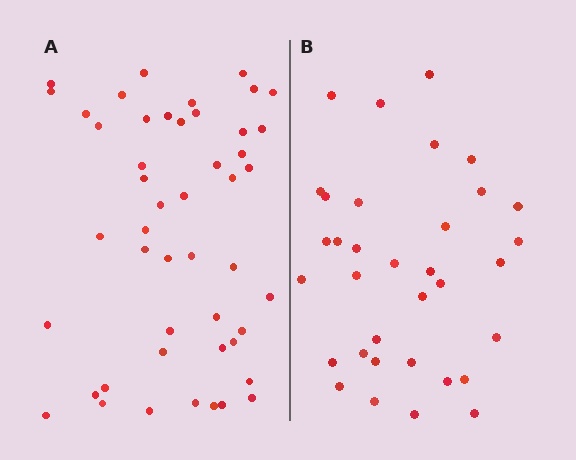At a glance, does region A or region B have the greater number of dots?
Region A (the left region) has more dots.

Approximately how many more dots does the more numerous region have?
Region A has approximately 15 more dots than region B.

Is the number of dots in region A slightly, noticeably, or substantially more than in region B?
Region A has noticeably more, but not dramatically so. The ratio is roughly 1.4 to 1.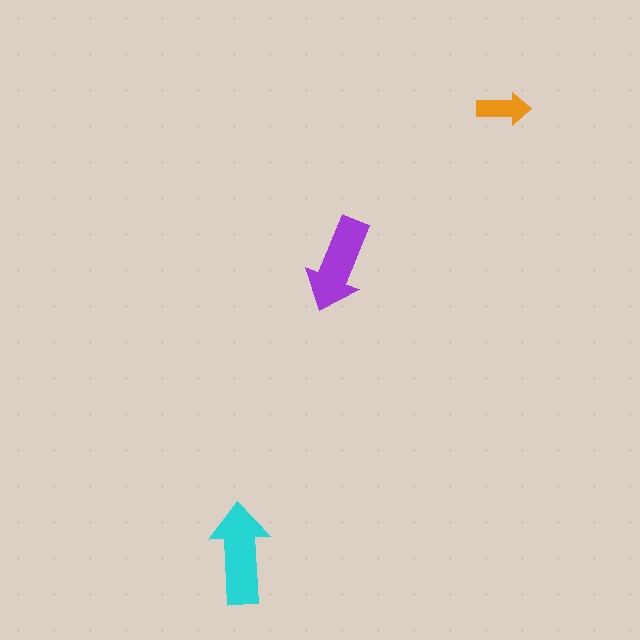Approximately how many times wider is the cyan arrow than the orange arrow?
About 2 times wider.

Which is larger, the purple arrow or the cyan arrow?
The cyan one.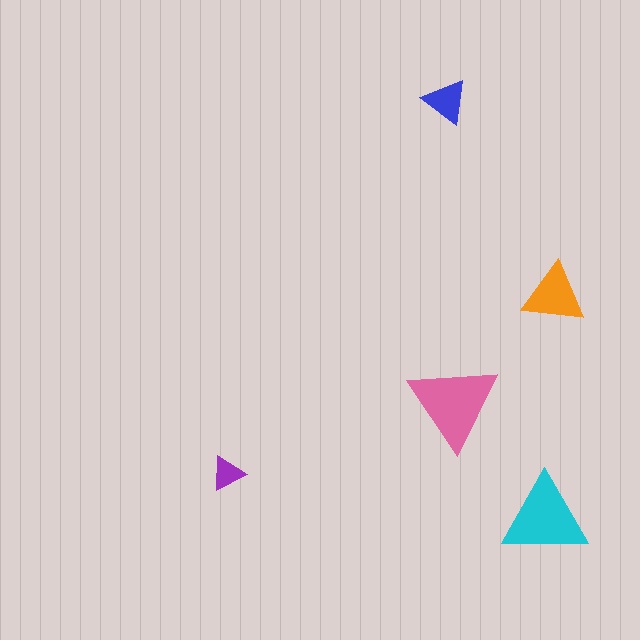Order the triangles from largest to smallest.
the pink one, the cyan one, the orange one, the blue one, the purple one.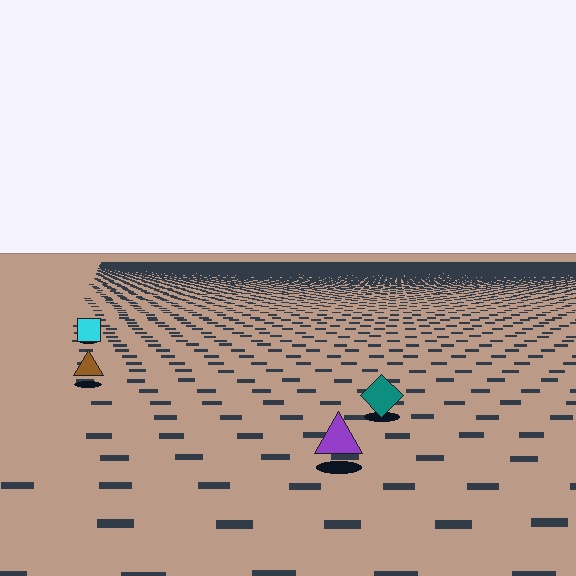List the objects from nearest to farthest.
From nearest to farthest: the purple triangle, the teal diamond, the brown triangle, the cyan square.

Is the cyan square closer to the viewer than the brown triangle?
No. The brown triangle is closer — you can tell from the texture gradient: the ground texture is coarser near it.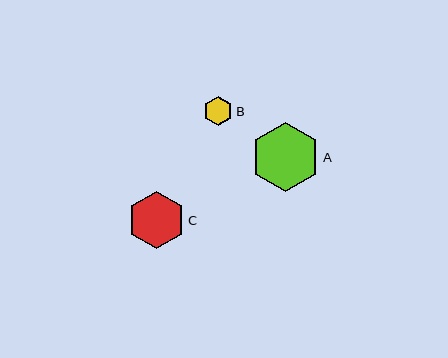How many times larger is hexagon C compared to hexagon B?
Hexagon C is approximately 2.0 times the size of hexagon B.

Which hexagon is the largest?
Hexagon A is the largest with a size of approximately 69 pixels.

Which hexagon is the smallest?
Hexagon B is the smallest with a size of approximately 29 pixels.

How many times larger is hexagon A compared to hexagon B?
Hexagon A is approximately 2.4 times the size of hexagon B.